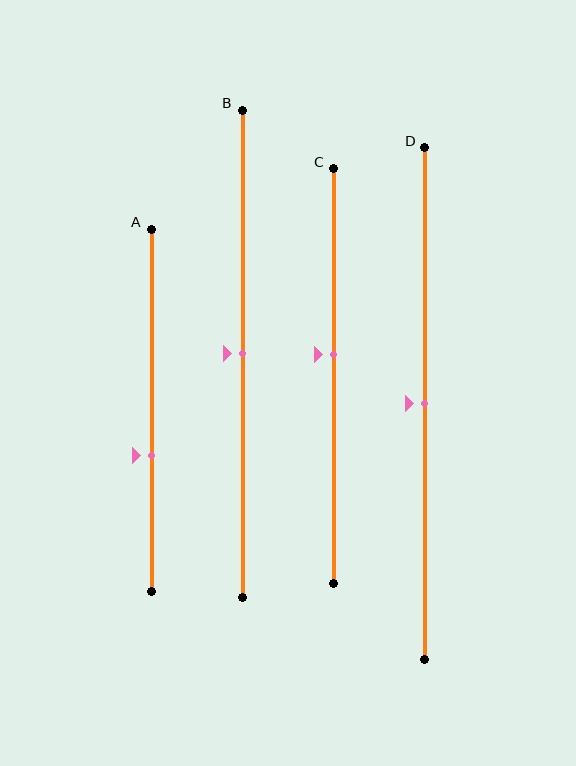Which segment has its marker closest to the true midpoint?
Segment B has its marker closest to the true midpoint.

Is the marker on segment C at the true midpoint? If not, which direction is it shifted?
No, the marker on segment C is shifted upward by about 5% of the segment length.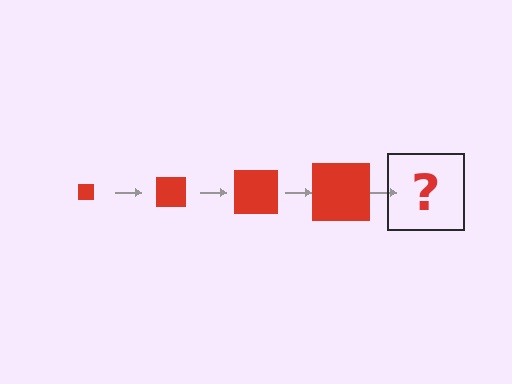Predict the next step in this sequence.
The next step is a red square, larger than the previous one.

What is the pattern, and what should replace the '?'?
The pattern is that the square gets progressively larger each step. The '?' should be a red square, larger than the previous one.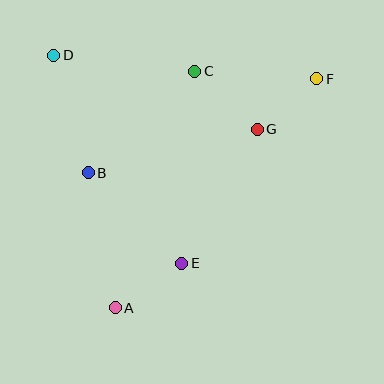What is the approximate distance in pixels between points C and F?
The distance between C and F is approximately 122 pixels.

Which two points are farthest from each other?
Points A and F are farthest from each other.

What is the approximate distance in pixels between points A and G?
The distance between A and G is approximately 228 pixels.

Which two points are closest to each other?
Points F and G are closest to each other.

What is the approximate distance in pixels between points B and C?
The distance between B and C is approximately 147 pixels.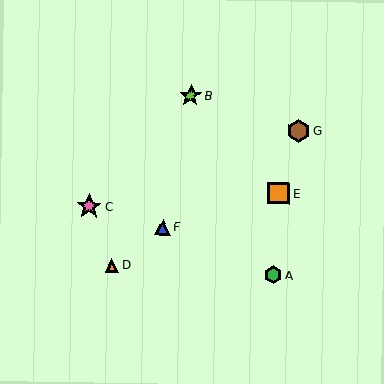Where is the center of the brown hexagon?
The center of the brown hexagon is at (298, 131).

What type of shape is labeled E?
Shape E is an orange square.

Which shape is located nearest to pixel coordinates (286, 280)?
The green hexagon (labeled A) at (273, 275) is nearest to that location.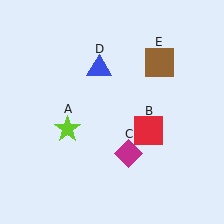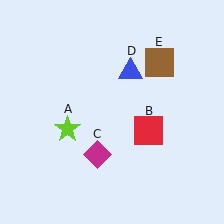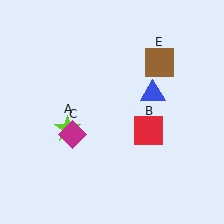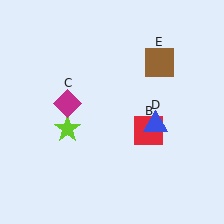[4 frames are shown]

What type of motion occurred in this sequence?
The magenta diamond (object C), blue triangle (object D) rotated clockwise around the center of the scene.